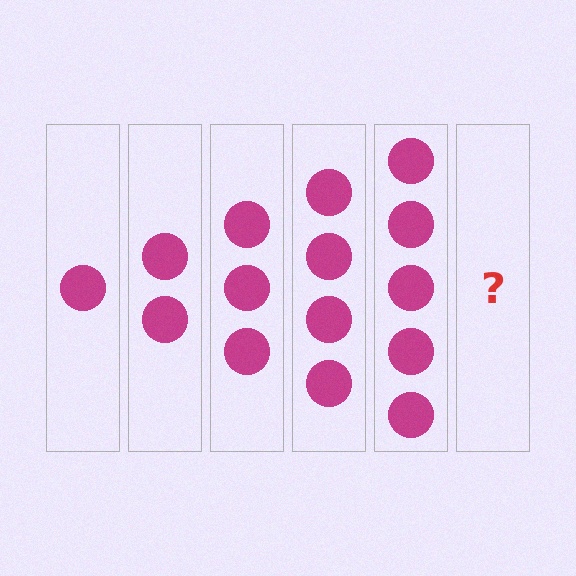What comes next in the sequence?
The next element should be 6 circles.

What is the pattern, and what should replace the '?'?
The pattern is that each step adds one more circle. The '?' should be 6 circles.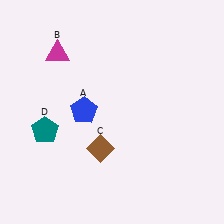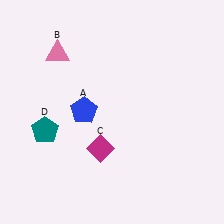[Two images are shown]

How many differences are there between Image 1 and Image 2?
There are 2 differences between the two images.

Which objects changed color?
B changed from magenta to pink. C changed from brown to magenta.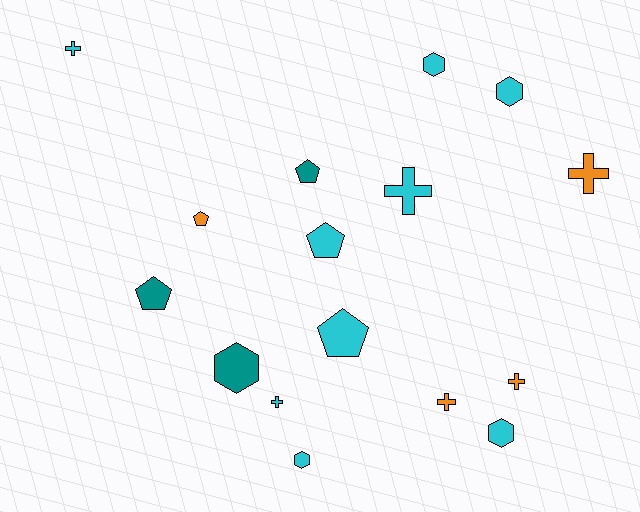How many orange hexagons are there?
There are no orange hexagons.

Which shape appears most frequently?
Cross, with 6 objects.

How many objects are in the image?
There are 16 objects.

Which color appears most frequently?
Cyan, with 9 objects.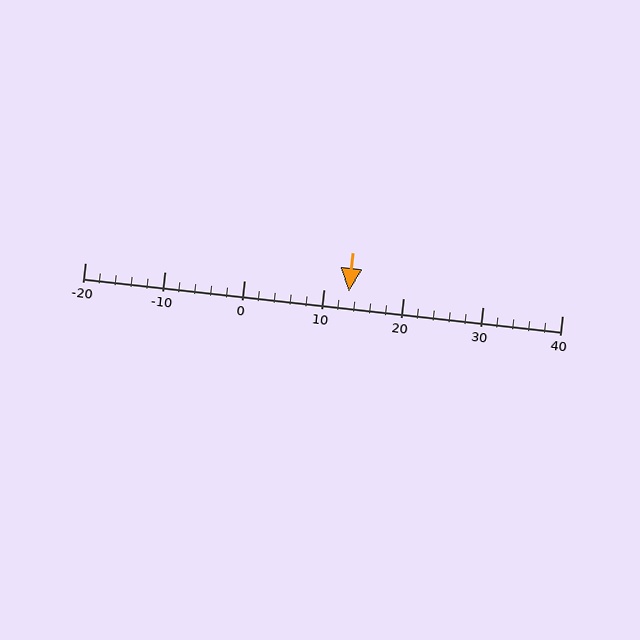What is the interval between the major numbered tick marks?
The major tick marks are spaced 10 units apart.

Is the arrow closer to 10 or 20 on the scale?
The arrow is closer to 10.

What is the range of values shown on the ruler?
The ruler shows values from -20 to 40.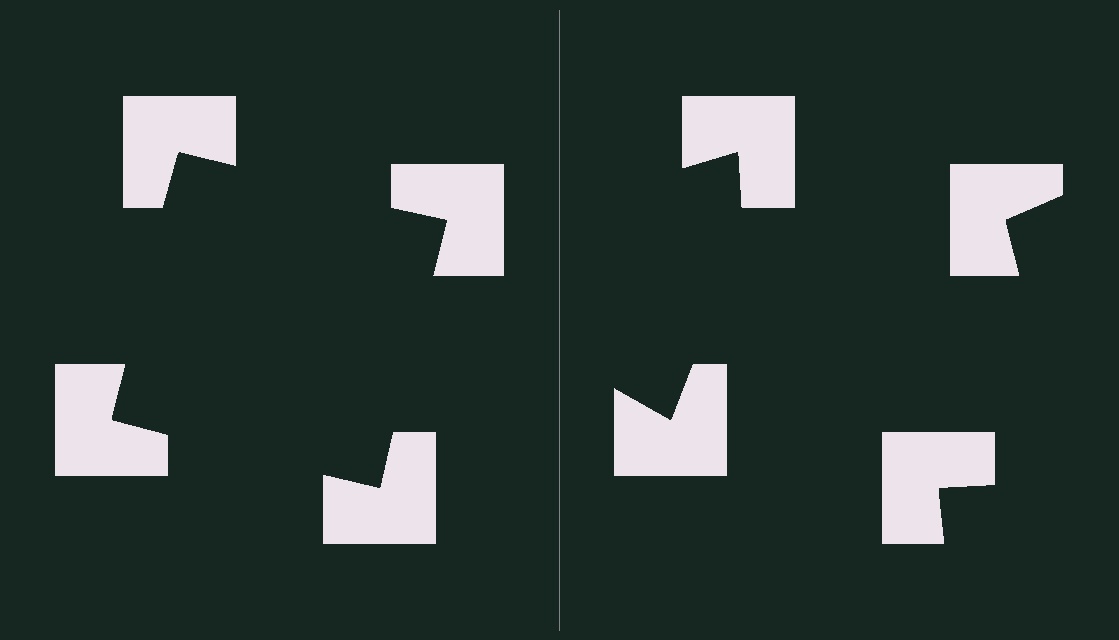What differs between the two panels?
The notched squares are positioned identically on both sides; only the wedge orientations differ. On the left they align to a square; on the right they are misaligned.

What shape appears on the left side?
An illusory square.